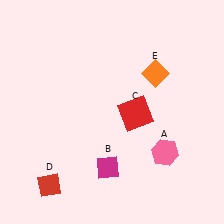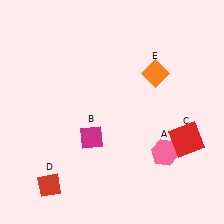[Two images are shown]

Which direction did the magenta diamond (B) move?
The magenta diamond (B) moved up.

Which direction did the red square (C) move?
The red square (C) moved right.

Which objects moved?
The objects that moved are: the magenta diamond (B), the red square (C).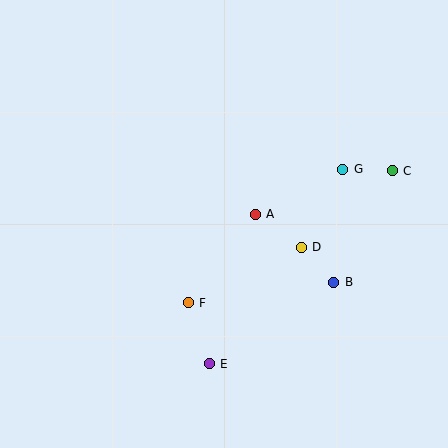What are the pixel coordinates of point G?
Point G is at (343, 169).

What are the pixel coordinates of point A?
Point A is at (255, 214).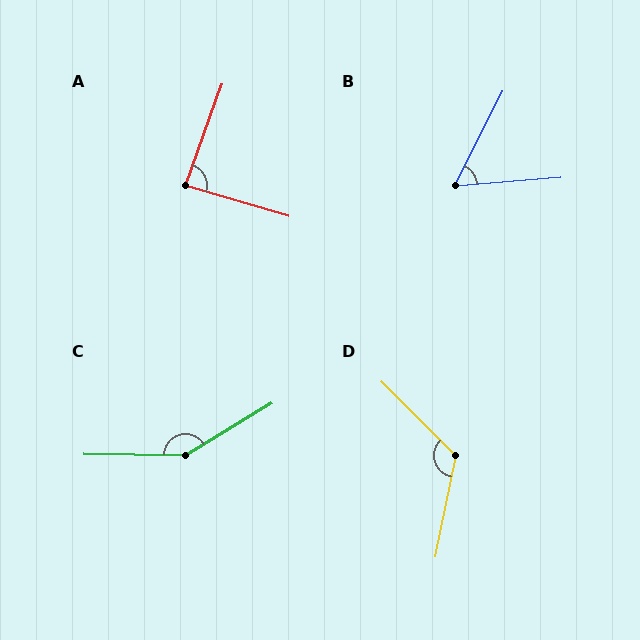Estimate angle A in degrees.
Approximately 87 degrees.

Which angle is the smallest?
B, at approximately 59 degrees.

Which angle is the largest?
C, at approximately 148 degrees.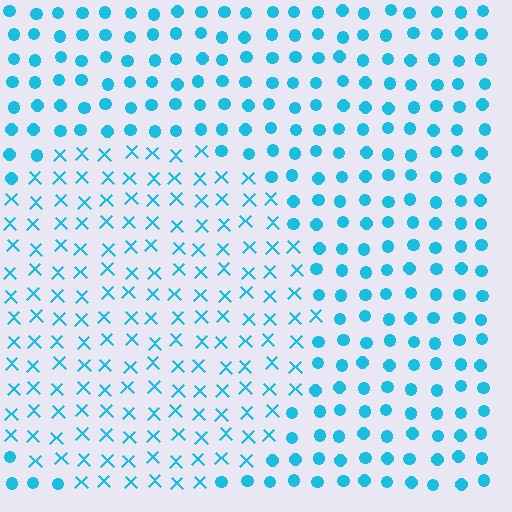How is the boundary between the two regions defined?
The boundary is defined by a change in element shape: X marks inside vs. circles outside. All elements share the same color and spacing.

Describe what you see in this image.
The image is filled with small cyan elements arranged in a uniform grid. A circle-shaped region contains X marks, while the surrounding area contains circles. The boundary is defined purely by the change in element shape.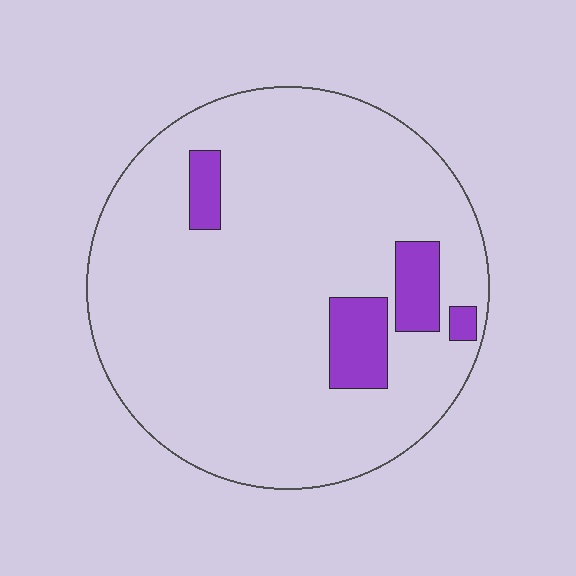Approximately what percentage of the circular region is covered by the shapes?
Approximately 10%.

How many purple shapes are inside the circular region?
4.